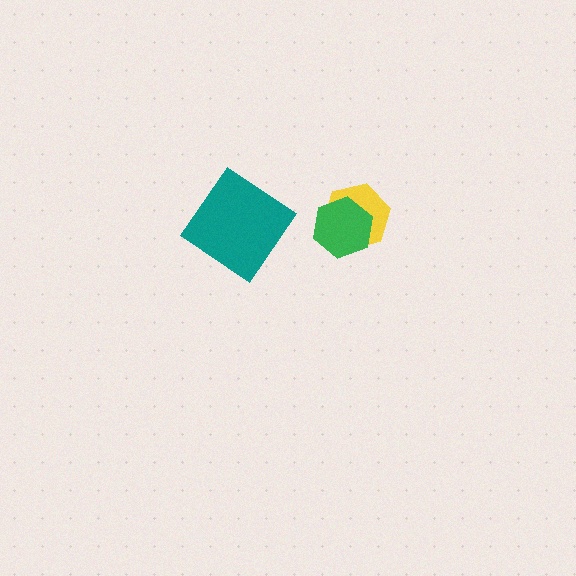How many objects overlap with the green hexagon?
1 object overlaps with the green hexagon.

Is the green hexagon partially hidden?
No, no other shape covers it.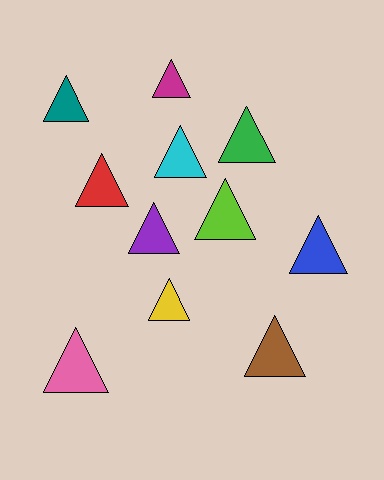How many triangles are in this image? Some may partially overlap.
There are 11 triangles.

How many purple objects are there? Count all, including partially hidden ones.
There is 1 purple object.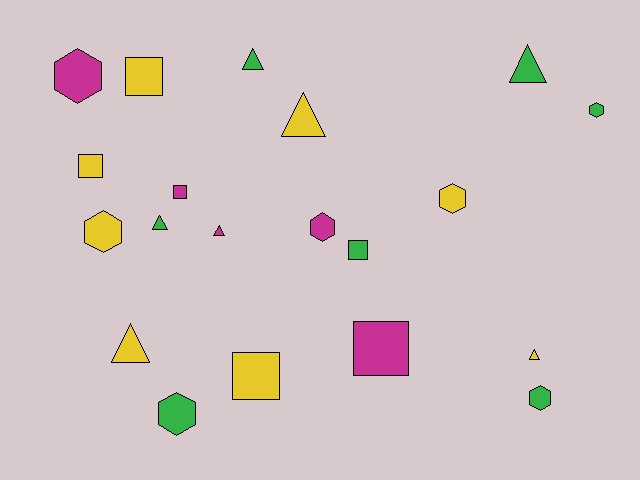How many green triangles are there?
There are 3 green triangles.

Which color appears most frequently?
Yellow, with 8 objects.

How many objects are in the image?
There are 20 objects.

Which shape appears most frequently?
Hexagon, with 7 objects.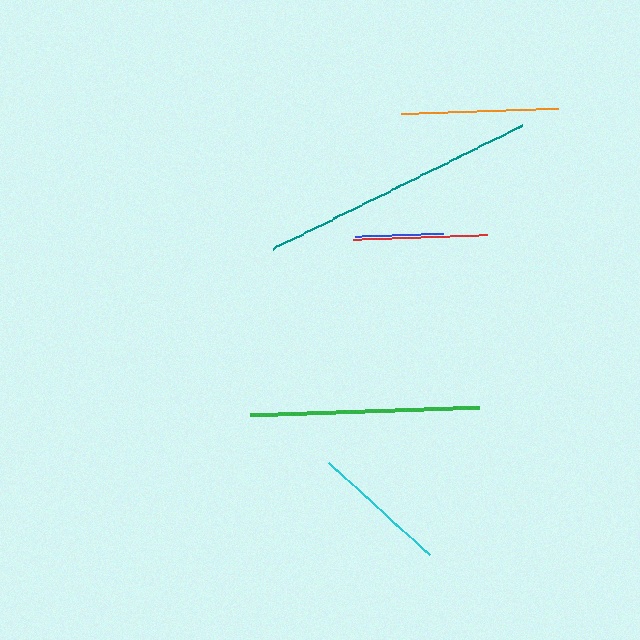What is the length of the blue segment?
The blue segment is approximately 88 pixels long.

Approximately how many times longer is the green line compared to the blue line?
The green line is approximately 2.6 times the length of the blue line.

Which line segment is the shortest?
The blue line is the shortest at approximately 88 pixels.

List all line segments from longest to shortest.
From longest to shortest: teal, green, orange, cyan, red, blue.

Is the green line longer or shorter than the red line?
The green line is longer than the red line.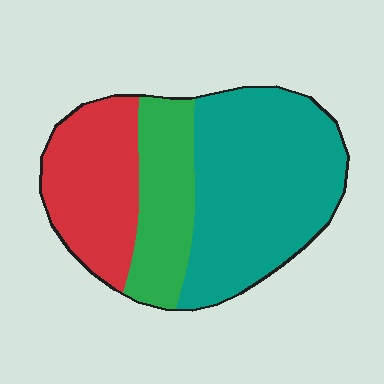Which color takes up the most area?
Teal, at roughly 50%.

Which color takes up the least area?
Green, at roughly 20%.